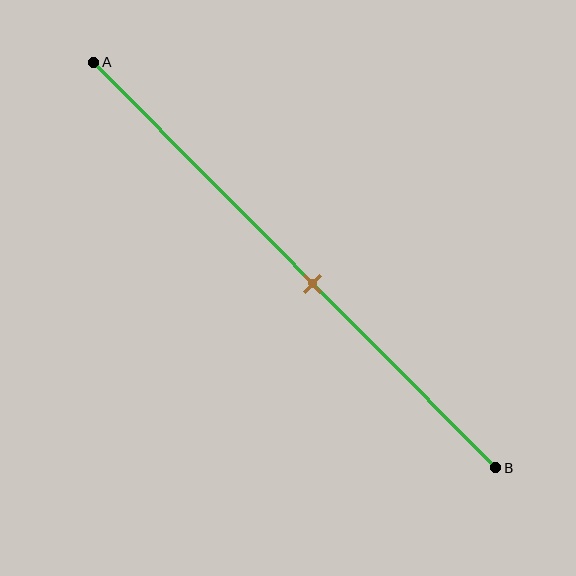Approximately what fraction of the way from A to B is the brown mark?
The brown mark is approximately 55% of the way from A to B.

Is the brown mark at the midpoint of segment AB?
No, the mark is at about 55% from A, not at the 50% midpoint.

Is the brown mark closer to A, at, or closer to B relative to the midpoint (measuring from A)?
The brown mark is closer to point B than the midpoint of segment AB.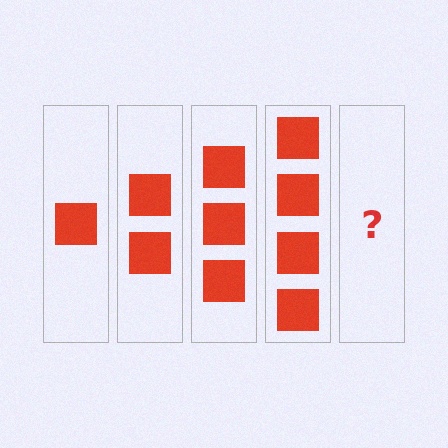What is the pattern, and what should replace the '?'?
The pattern is that each step adds one more square. The '?' should be 5 squares.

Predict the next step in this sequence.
The next step is 5 squares.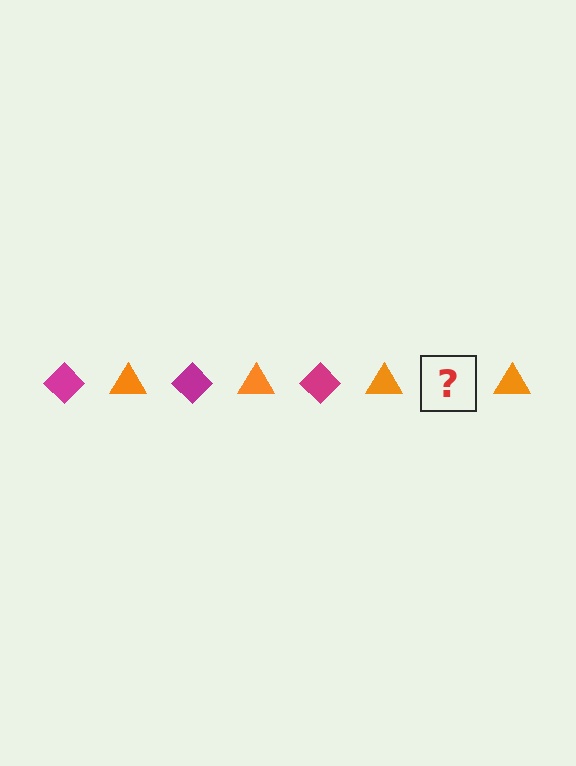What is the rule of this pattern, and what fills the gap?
The rule is that the pattern alternates between magenta diamond and orange triangle. The gap should be filled with a magenta diamond.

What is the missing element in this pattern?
The missing element is a magenta diamond.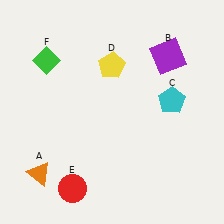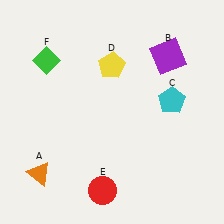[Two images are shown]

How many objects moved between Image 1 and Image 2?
1 object moved between the two images.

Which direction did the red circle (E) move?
The red circle (E) moved right.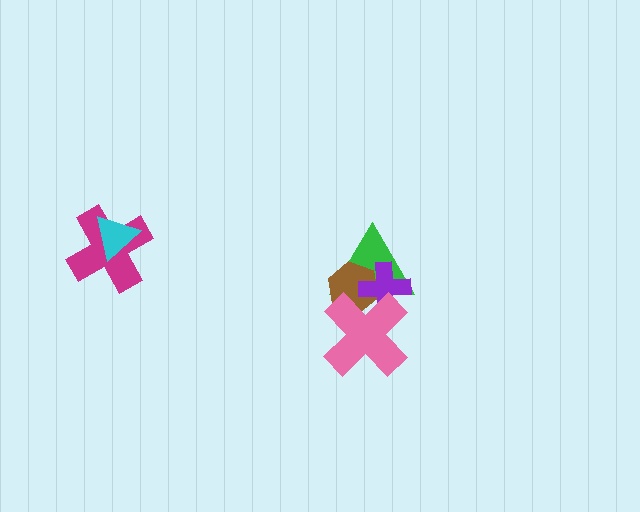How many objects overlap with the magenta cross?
1 object overlaps with the magenta cross.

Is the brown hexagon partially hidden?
Yes, it is partially covered by another shape.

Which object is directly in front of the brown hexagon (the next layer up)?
The purple cross is directly in front of the brown hexagon.